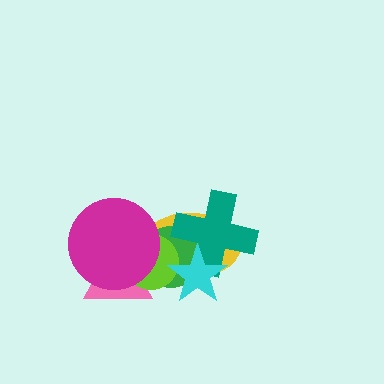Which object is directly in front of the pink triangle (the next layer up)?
The green circle is directly in front of the pink triangle.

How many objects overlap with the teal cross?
3 objects overlap with the teal cross.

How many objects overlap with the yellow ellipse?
6 objects overlap with the yellow ellipse.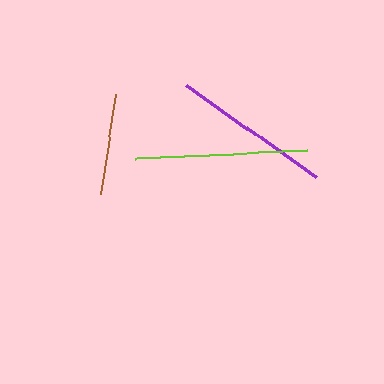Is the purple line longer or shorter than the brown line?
The purple line is longer than the brown line.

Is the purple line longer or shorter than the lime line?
The lime line is longer than the purple line.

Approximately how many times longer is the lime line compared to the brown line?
The lime line is approximately 1.7 times the length of the brown line.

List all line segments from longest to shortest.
From longest to shortest: lime, purple, brown.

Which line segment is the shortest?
The brown line is the shortest at approximately 101 pixels.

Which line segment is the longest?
The lime line is the longest at approximately 172 pixels.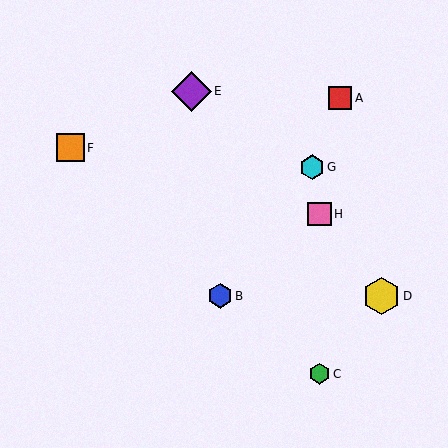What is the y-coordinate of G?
Object G is at y≈167.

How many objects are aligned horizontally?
2 objects (B, D) are aligned horizontally.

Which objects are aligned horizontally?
Objects B, D are aligned horizontally.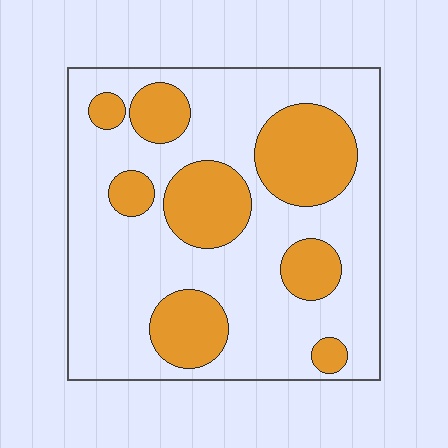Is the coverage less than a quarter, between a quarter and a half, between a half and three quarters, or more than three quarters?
Between a quarter and a half.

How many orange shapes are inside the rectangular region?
8.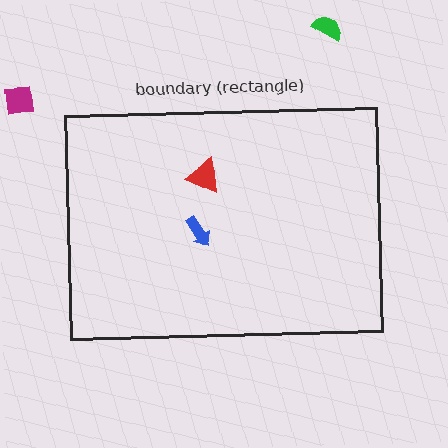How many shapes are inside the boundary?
2 inside, 2 outside.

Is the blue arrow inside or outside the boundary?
Inside.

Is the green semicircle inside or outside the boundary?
Outside.